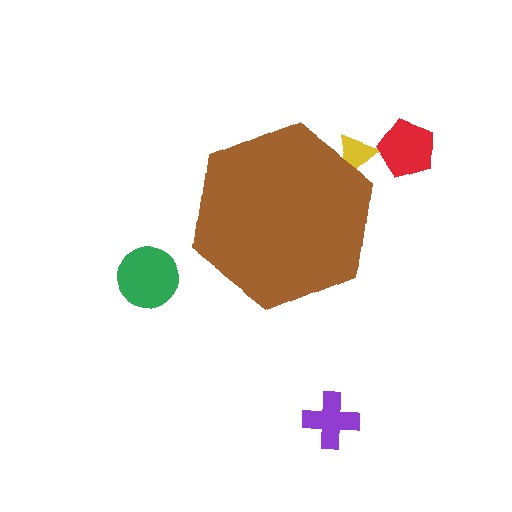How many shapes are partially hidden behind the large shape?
1 shape is partially hidden.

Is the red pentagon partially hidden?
No, the red pentagon is fully visible.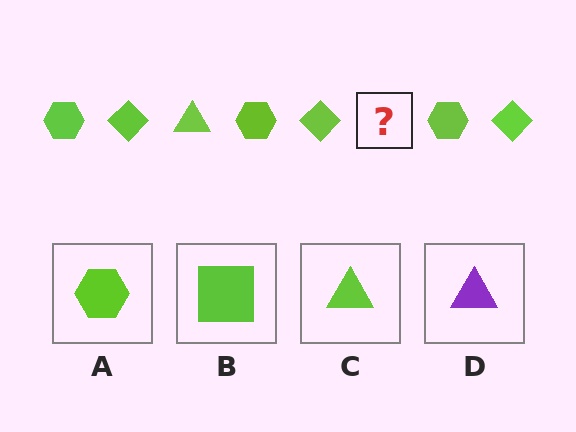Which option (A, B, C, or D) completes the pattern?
C.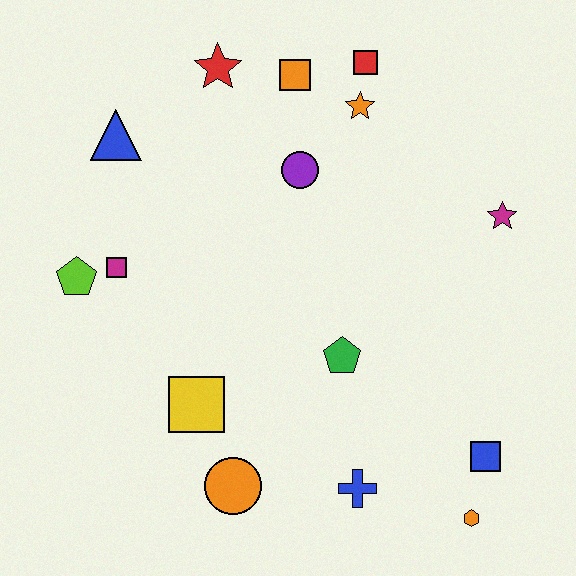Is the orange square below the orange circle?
No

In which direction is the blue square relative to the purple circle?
The blue square is below the purple circle.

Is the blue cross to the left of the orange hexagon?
Yes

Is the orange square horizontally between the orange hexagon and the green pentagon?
No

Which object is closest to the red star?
The orange square is closest to the red star.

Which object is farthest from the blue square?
The blue triangle is farthest from the blue square.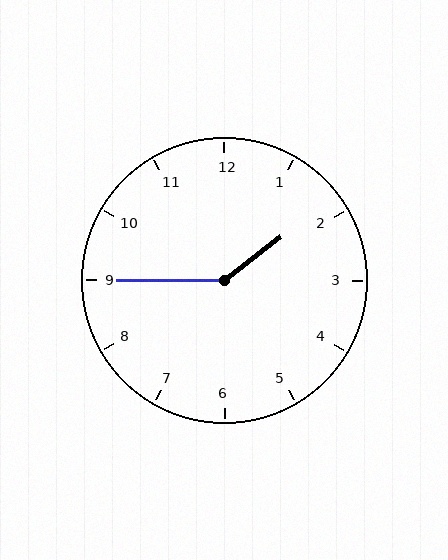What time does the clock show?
1:45.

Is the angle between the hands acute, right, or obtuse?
It is obtuse.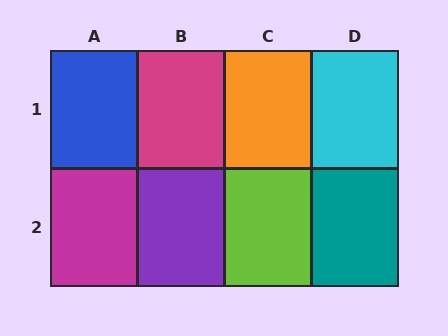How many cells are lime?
1 cell is lime.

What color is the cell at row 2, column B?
Purple.